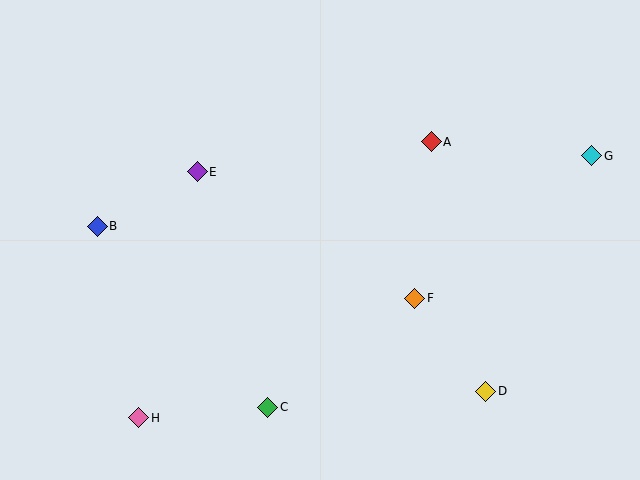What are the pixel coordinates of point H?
Point H is at (139, 418).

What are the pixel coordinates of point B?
Point B is at (97, 226).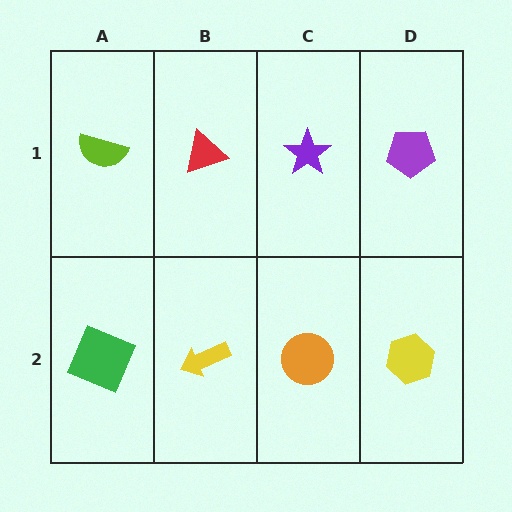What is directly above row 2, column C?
A purple star.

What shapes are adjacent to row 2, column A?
A lime semicircle (row 1, column A), a yellow arrow (row 2, column B).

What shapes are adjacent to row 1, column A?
A green square (row 2, column A), a red triangle (row 1, column B).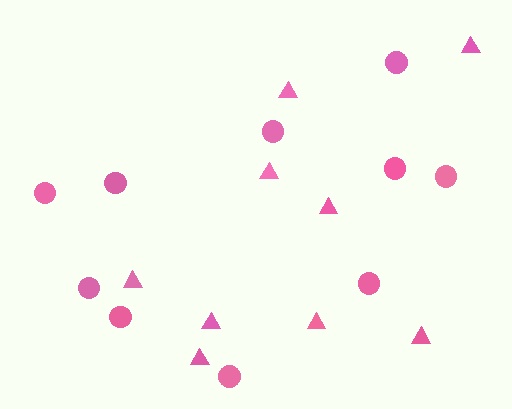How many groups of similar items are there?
There are 2 groups: one group of circles (10) and one group of triangles (9).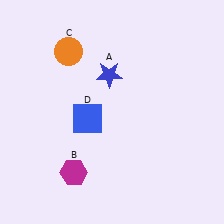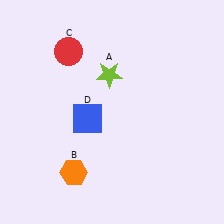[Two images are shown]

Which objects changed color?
A changed from blue to lime. B changed from magenta to orange. C changed from orange to red.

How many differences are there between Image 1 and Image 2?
There are 3 differences between the two images.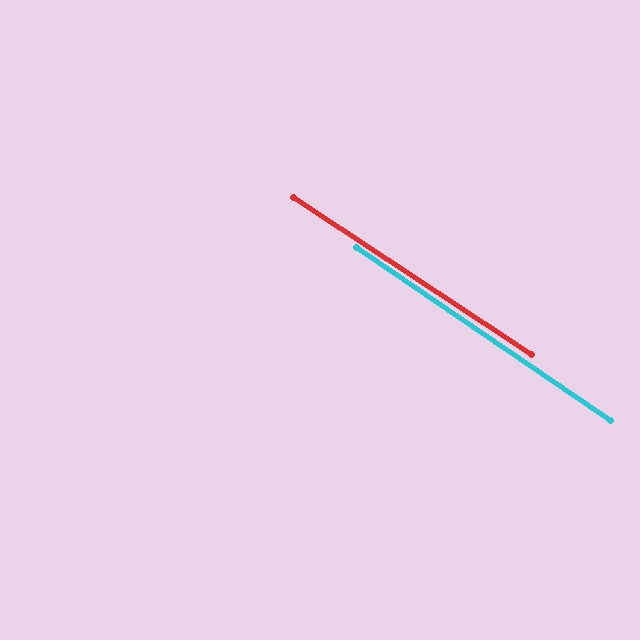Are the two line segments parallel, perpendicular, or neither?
Parallel — their directions differ by only 1.1°.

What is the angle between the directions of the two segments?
Approximately 1 degree.